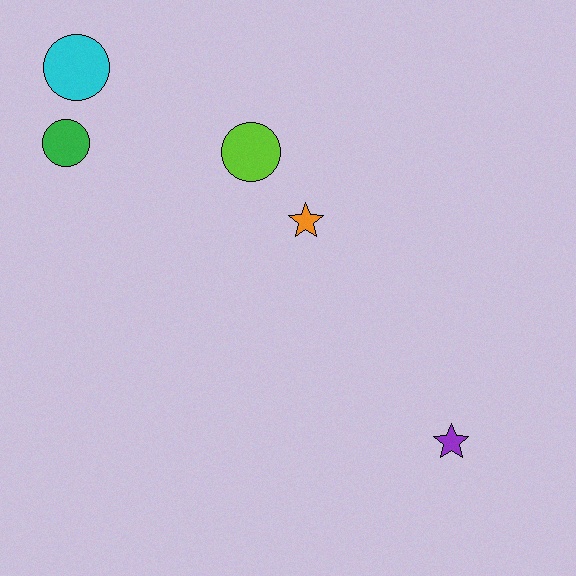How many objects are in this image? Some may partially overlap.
There are 5 objects.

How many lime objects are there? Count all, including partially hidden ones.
There is 1 lime object.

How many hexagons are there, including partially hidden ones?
There are no hexagons.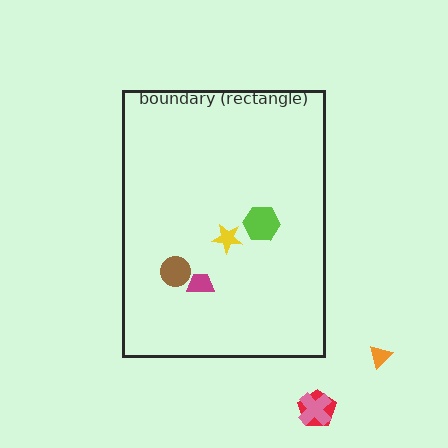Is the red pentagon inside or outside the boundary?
Outside.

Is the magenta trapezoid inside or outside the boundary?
Inside.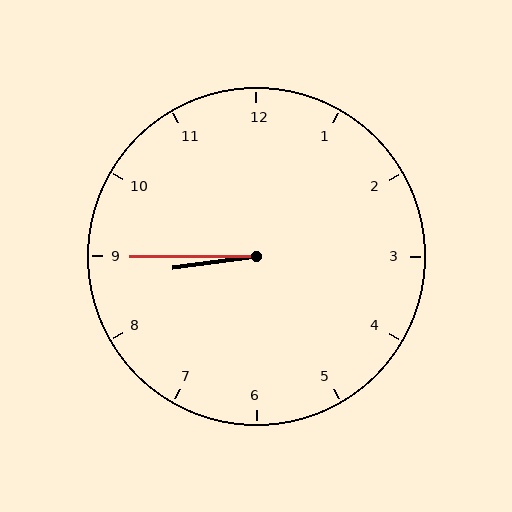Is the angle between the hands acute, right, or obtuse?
It is acute.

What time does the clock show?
8:45.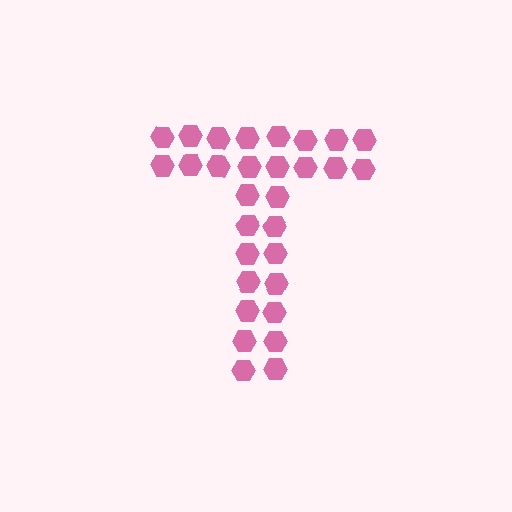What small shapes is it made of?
It is made of small hexagons.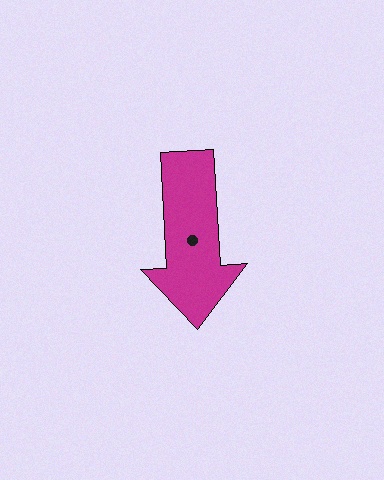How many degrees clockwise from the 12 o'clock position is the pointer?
Approximately 177 degrees.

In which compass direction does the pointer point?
South.